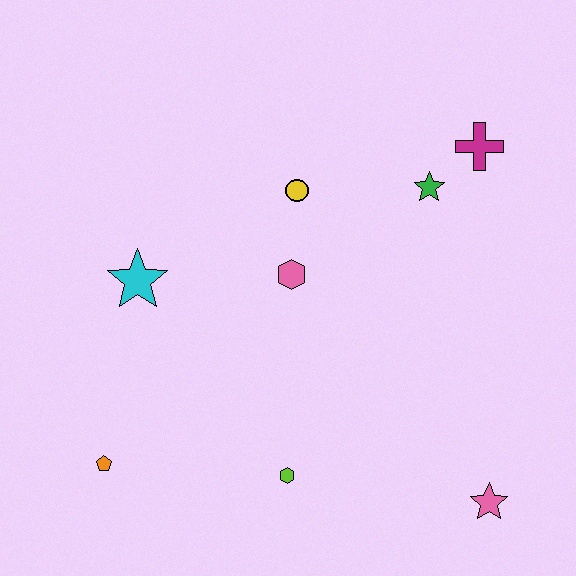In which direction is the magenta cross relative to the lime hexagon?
The magenta cross is above the lime hexagon.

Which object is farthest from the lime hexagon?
The magenta cross is farthest from the lime hexagon.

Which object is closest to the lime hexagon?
The orange pentagon is closest to the lime hexagon.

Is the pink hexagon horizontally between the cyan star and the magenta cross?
Yes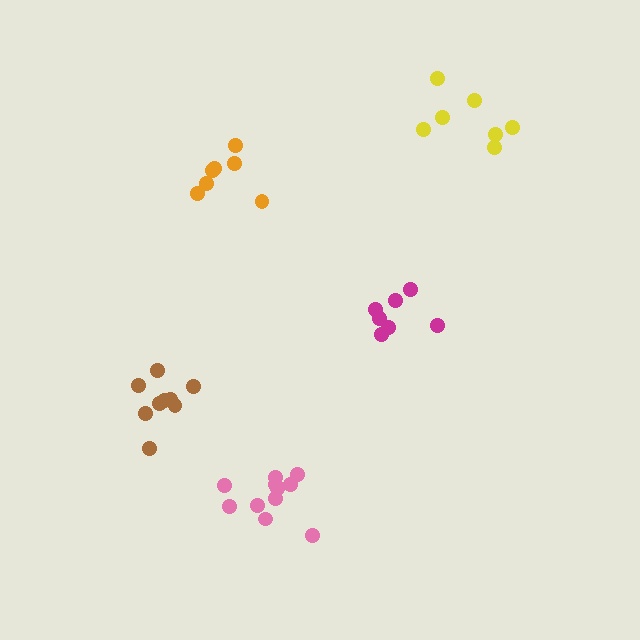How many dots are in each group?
Group 1: 7 dots, Group 2: 7 dots, Group 3: 7 dots, Group 4: 9 dots, Group 5: 11 dots (41 total).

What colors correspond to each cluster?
The clusters are colored: yellow, magenta, orange, brown, pink.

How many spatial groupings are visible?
There are 5 spatial groupings.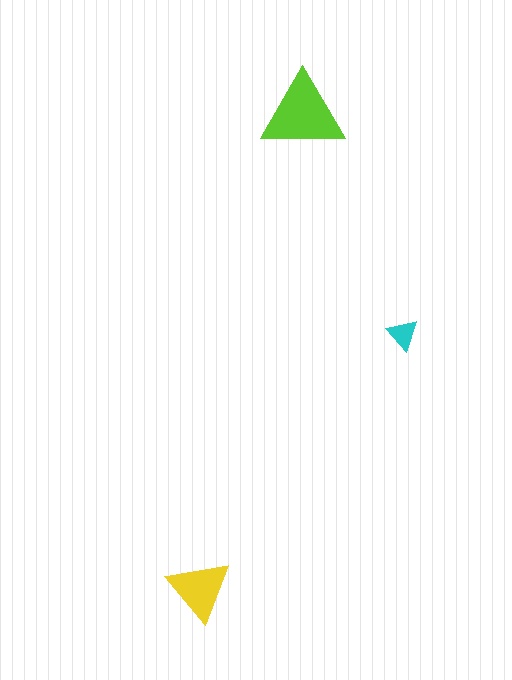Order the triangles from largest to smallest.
the lime one, the yellow one, the cyan one.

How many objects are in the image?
There are 3 objects in the image.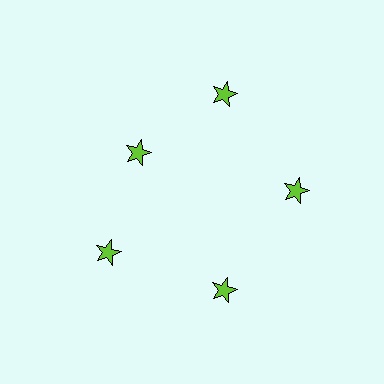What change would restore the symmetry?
The symmetry would be restored by moving it outward, back onto the ring so that all 5 stars sit at equal angles and equal distance from the center.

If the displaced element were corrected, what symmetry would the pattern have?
It would have 5-fold rotational symmetry — the pattern would map onto itself every 72 degrees.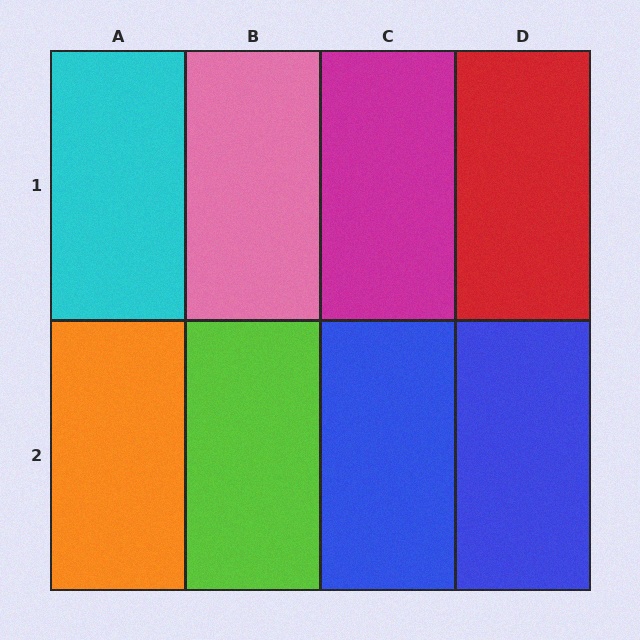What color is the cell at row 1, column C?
Magenta.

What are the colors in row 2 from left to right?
Orange, lime, blue, blue.